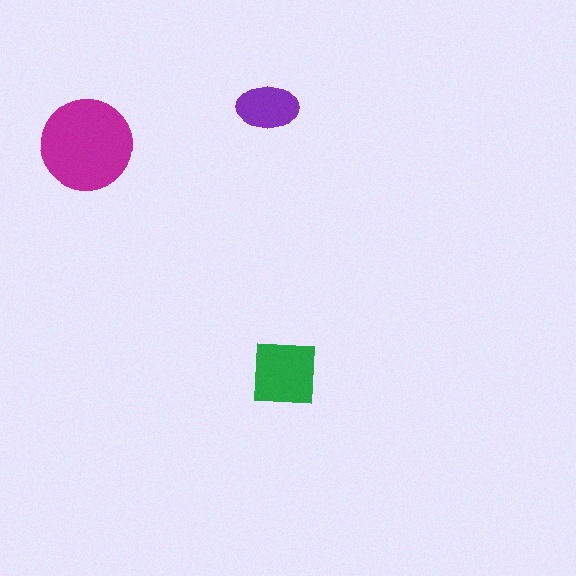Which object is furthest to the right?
The green square is rightmost.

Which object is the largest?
The magenta circle.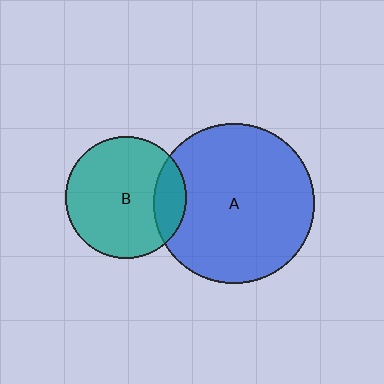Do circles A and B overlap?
Yes.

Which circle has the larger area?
Circle A (blue).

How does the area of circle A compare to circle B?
Approximately 1.7 times.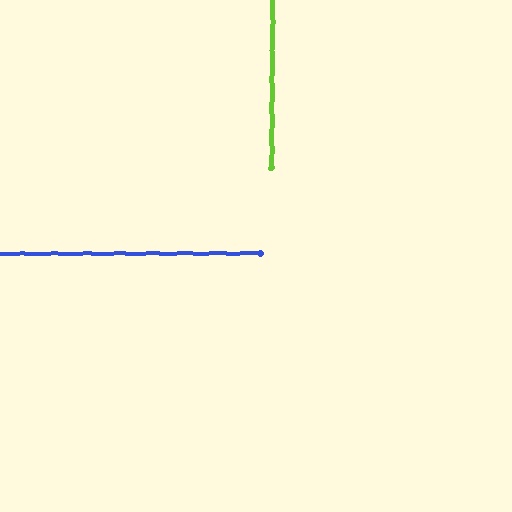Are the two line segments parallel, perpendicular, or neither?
Perpendicular — they meet at approximately 90°.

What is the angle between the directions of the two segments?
Approximately 90 degrees.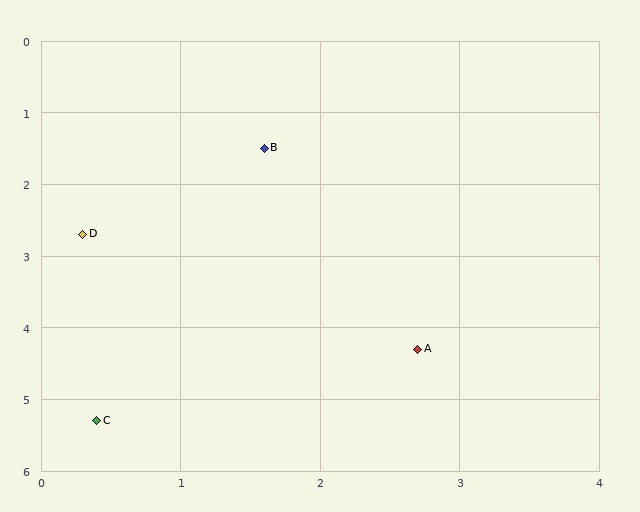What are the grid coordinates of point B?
Point B is at approximately (1.6, 1.5).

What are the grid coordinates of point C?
Point C is at approximately (0.4, 5.3).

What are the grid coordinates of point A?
Point A is at approximately (2.7, 4.3).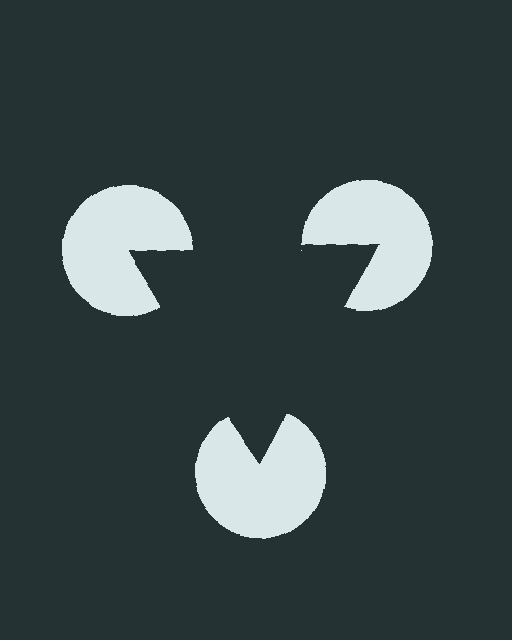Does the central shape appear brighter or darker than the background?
It typically appears slightly darker than the background, even though no actual brightness change is drawn.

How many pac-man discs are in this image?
There are 3 — one at each vertex of the illusory triangle.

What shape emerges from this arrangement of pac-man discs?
An illusory triangle — its edges are inferred from the aligned wedge cuts in the pac-man discs, not physically drawn.